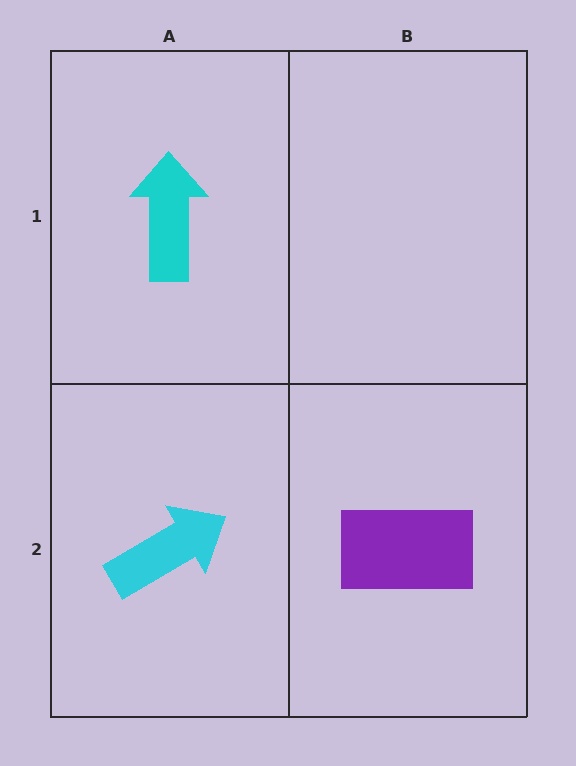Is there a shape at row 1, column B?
No, that cell is empty.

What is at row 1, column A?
A cyan arrow.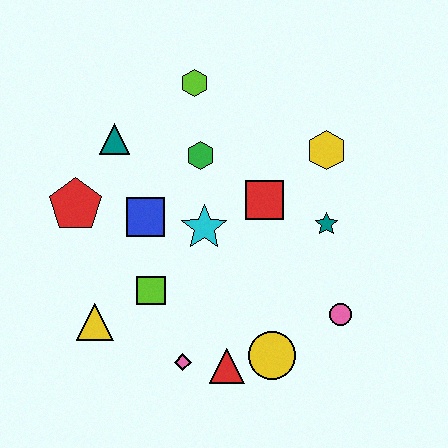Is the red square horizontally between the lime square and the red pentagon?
No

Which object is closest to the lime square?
The yellow triangle is closest to the lime square.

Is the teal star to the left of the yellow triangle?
No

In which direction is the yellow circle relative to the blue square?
The yellow circle is below the blue square.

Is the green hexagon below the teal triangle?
Yes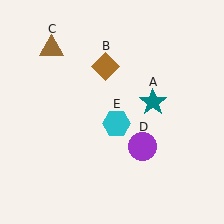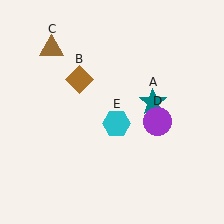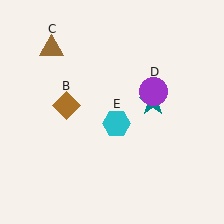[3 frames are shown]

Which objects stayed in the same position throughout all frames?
Teal star (object A) and brown triangle (object C) and cyan hexagon (object E) remained stationary.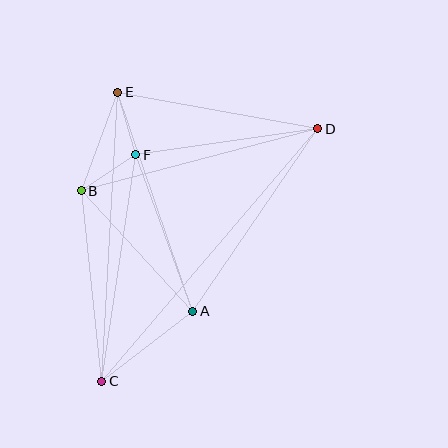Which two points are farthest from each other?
Points C and D are farthest from each other.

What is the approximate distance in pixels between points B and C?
The distance between B and C is approximately 191 pixels.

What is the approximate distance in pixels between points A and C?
The distance between A and C is approximately 115 pixels.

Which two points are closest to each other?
Points E and F are closest to each other.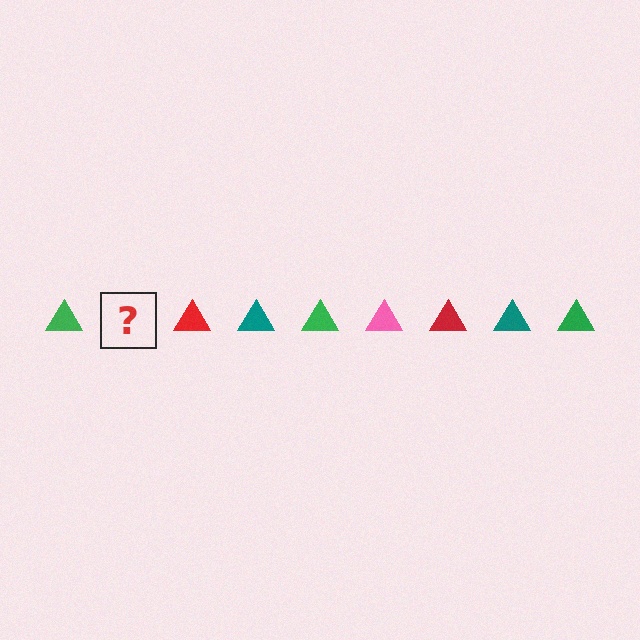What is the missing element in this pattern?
The missing element is a pink triangle.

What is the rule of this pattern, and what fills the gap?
The rule is that the pattern cycles through green, pink, red, teal triangles. The gap should be filled with a pink triangle.